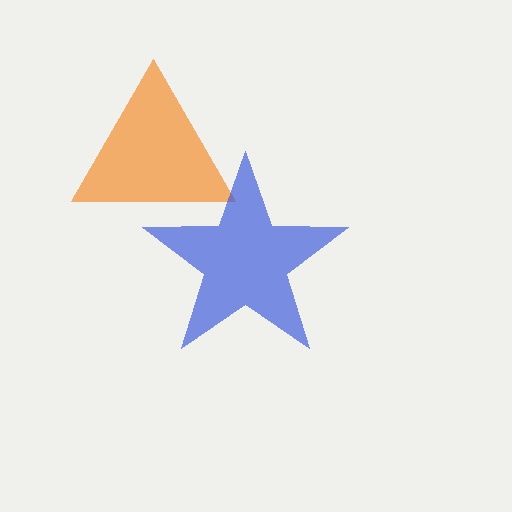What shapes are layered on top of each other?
The layered shapes are: an orange triangle, a blue star.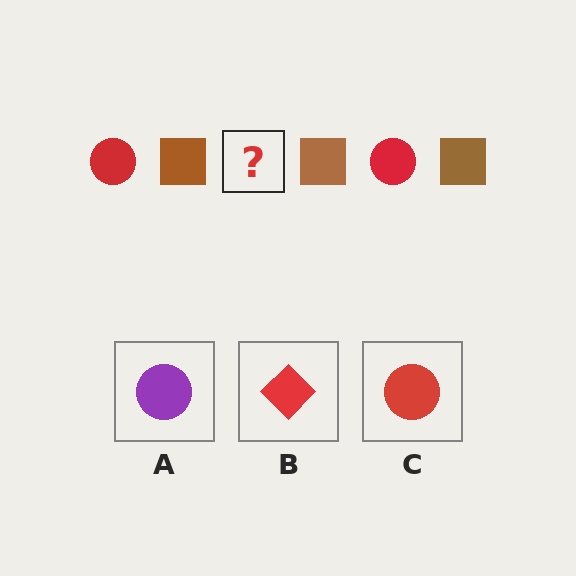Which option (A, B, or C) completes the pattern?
C.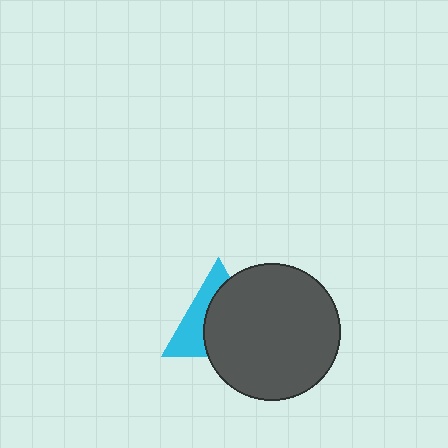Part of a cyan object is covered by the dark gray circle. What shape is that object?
It is a triangle.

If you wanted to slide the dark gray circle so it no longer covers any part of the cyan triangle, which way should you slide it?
Slide it right — that is the most direct way to separate the two shapes.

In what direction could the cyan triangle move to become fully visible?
The cyan triangle could move left. That would shift it out from behind the dark gray circle entirely.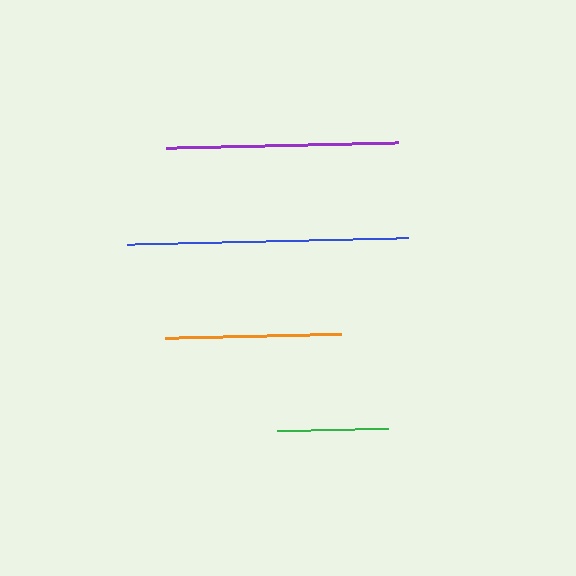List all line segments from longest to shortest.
From longest to shortest: blue, purple, orange, green.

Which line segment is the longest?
The blue line is the longest at approximately 280 pixels.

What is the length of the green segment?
The green segment is approximately 111 pixels long.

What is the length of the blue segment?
The blue segment is approximately 280 pixels long.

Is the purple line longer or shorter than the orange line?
The purple line is longer than the orange line.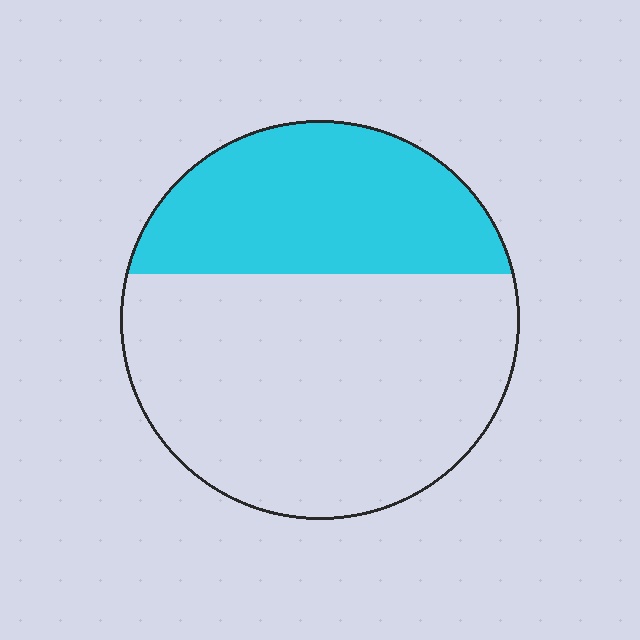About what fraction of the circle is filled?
About three eighths (3/8).